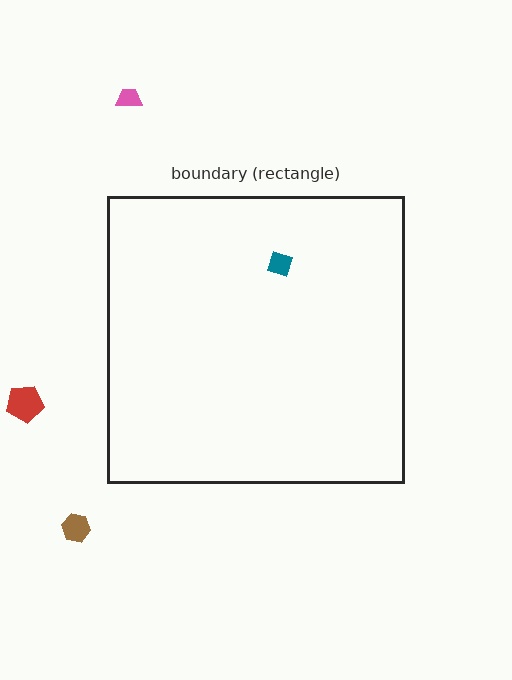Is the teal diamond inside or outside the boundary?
Inside.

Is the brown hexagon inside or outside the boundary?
Outside.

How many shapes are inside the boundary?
1 inside, 3 outside.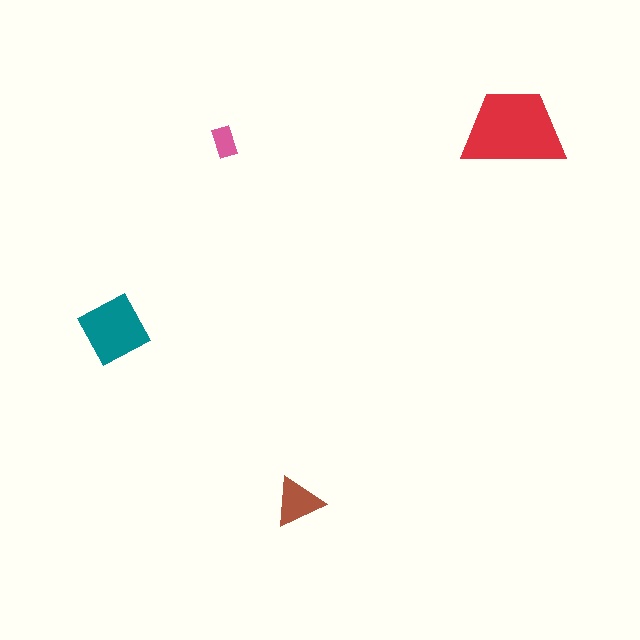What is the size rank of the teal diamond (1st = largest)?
2nd.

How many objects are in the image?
There are 4 objects in the image.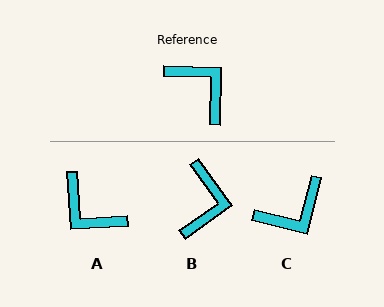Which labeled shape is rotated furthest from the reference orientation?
A, about 175 degrees away.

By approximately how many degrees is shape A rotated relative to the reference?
Approximately 175 degrees clockwise.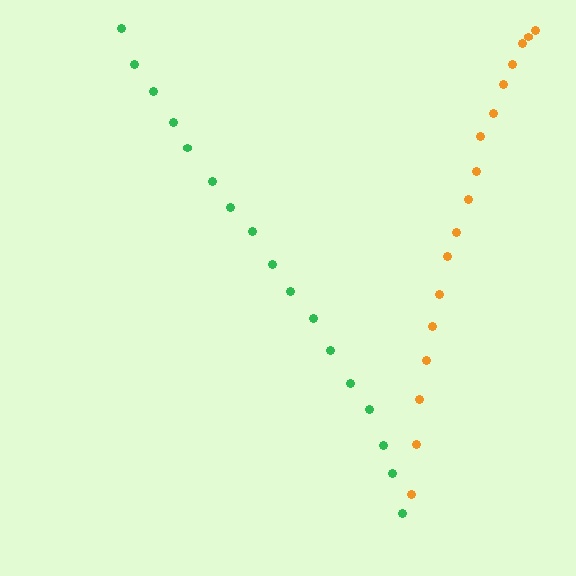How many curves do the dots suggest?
There are 2 distinct paths.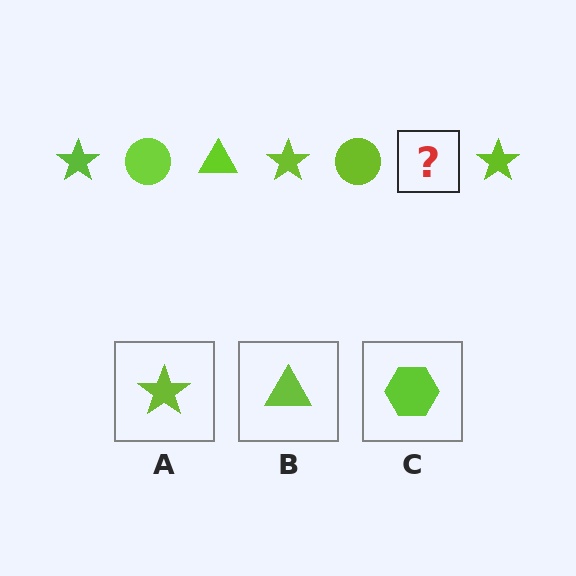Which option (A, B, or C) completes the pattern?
B.